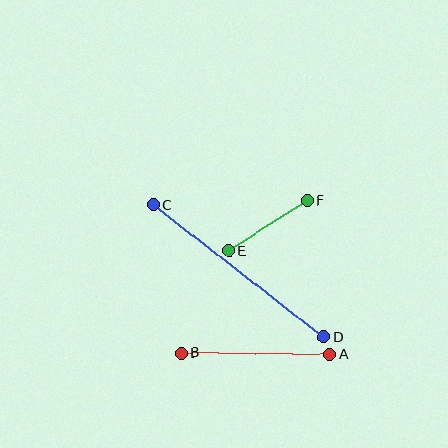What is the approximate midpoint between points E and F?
The midpoint is at approximately (268, 226) pixels.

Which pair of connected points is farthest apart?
Points C and D are farthest apart.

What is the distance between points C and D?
The distance is approximately 216 pixels.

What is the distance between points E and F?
The distance is approximately 93 pixels.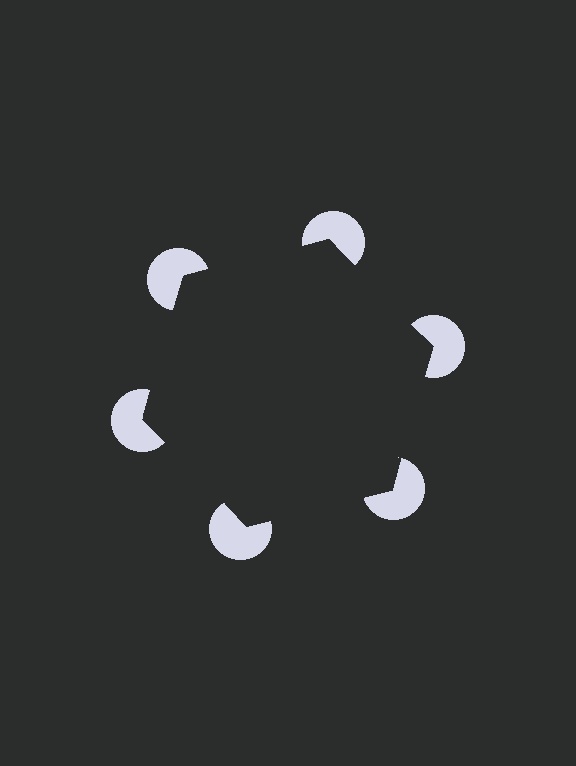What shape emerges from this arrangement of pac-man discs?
An illusory hexagon — its edges are inferred from the aligned wedge cuts in the pac-man discs, not physically drawn.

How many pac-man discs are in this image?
There are 6 — one at each vertex of the illusory hexagon.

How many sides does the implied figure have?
6 sides.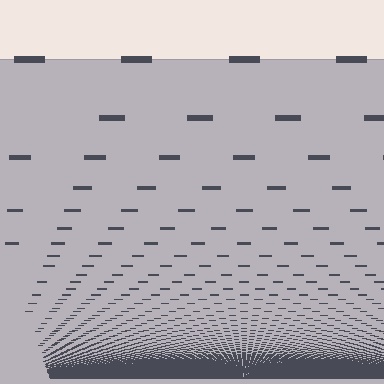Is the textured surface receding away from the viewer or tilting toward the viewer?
The surface appears to tilt toward the viewer. Texture elements get larger and sparser toward the top.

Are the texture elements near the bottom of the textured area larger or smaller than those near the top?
Smaller. The gradient is inverted — elements near the bottom are smaller and denser.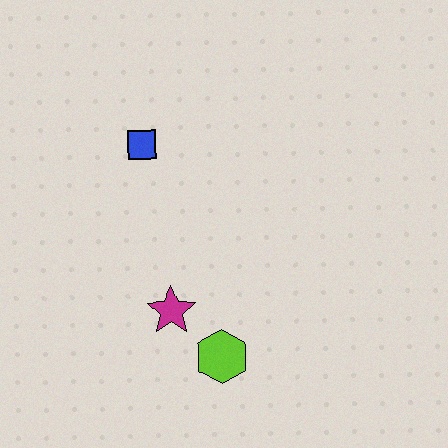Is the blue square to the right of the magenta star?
No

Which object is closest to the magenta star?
The lime hexagon is closest to the magenta star.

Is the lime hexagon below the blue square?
Yes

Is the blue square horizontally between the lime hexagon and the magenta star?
No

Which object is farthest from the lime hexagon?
The blue square is farthest from the lime hexagon.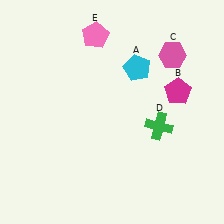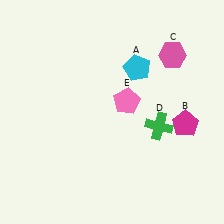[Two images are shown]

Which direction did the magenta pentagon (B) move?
The magenta pentagon (B) moved down.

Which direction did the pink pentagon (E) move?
The pink pentagon (E) moved down.